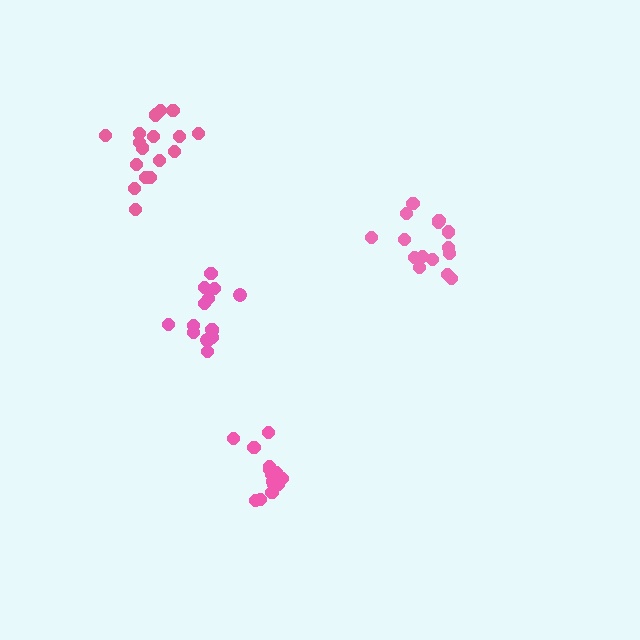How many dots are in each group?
Group 1: 17 dots, Group 2: 15 dots, Group 3: 15 dots, Group 4: 14 dots (61 total).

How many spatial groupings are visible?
There are 4 spatial groupings.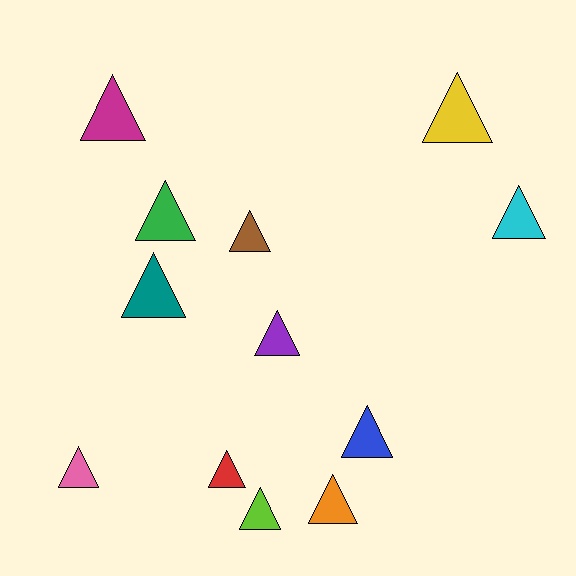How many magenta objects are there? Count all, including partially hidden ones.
There is 1 magenta object.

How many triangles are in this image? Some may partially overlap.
There are 12 triangles.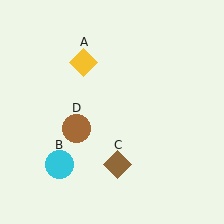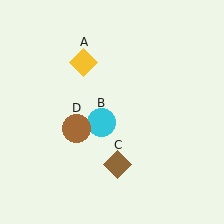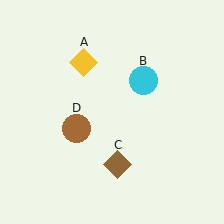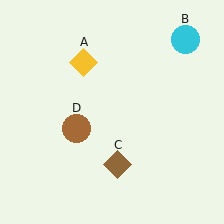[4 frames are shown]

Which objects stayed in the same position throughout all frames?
Yellow diamond (object A) and brown diamond (object C) and brown circle (object D) remained stationary.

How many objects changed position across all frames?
1 object changed position: cyan circle (object B).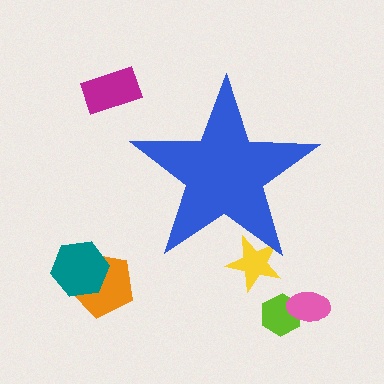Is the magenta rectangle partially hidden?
No, the magenta rectangle is fully visible.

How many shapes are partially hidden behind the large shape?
1 shape is partially hidden.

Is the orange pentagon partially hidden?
No, the orange pentagon is fully visible.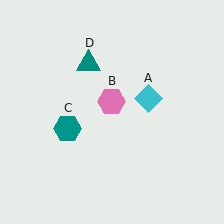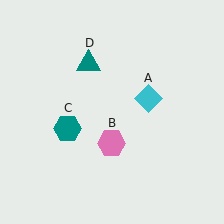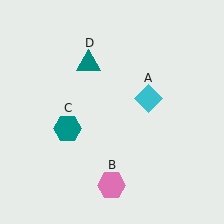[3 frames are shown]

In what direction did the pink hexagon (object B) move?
The pink hexagon (object B) moved down.